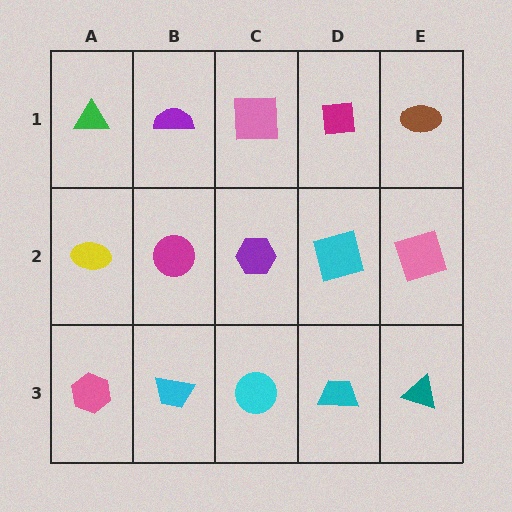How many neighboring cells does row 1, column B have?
3.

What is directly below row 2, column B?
A cyan trapezoid.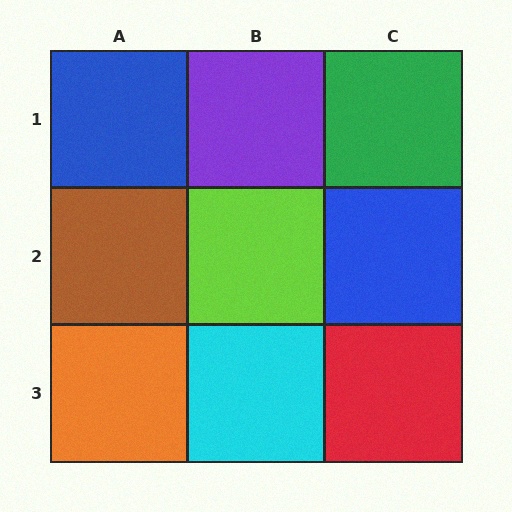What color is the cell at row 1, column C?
Green.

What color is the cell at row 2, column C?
Blue.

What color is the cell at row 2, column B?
Lime.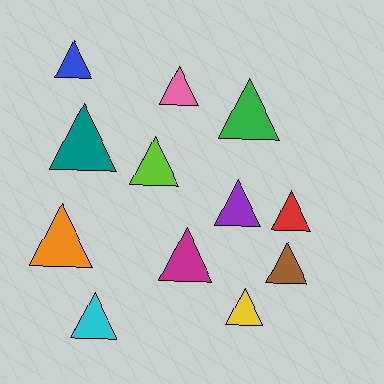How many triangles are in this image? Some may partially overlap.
There are 12 triangles.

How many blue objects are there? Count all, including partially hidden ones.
There is 1 blue object.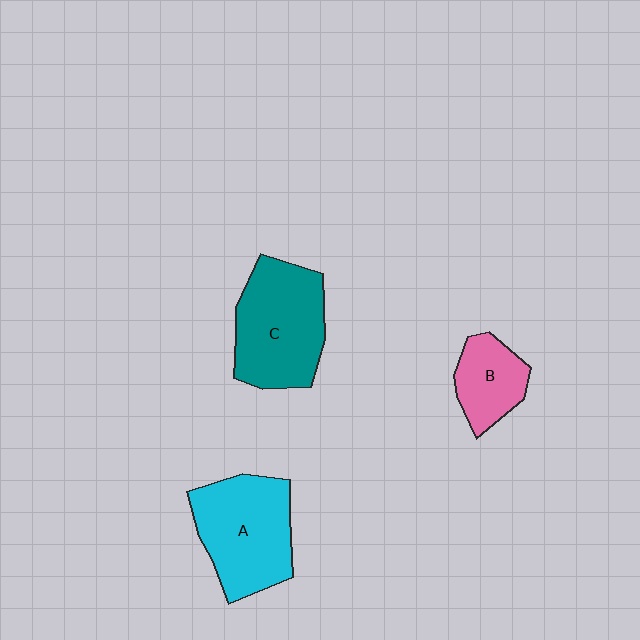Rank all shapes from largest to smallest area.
From largest to smallest: C (teal), A (cyan), B (pink).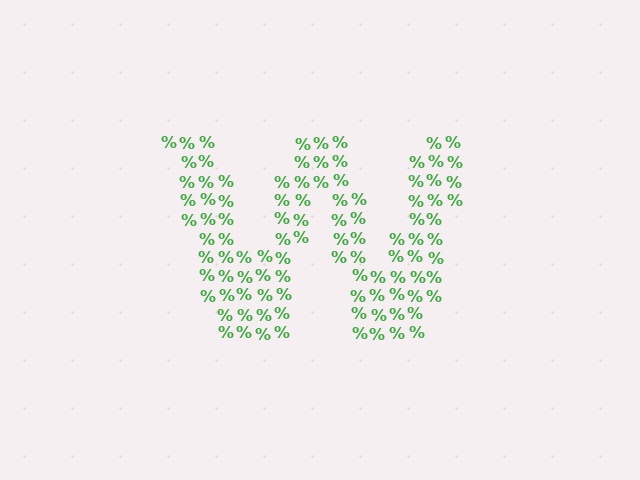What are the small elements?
The small elements are percent signs.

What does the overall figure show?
The overall figure shows the letter W.